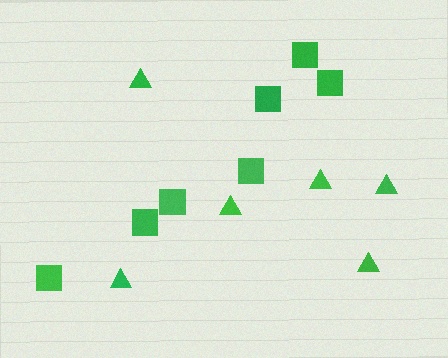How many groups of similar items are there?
There are 2 groups: one group of squares (7) and one group of triangles (6).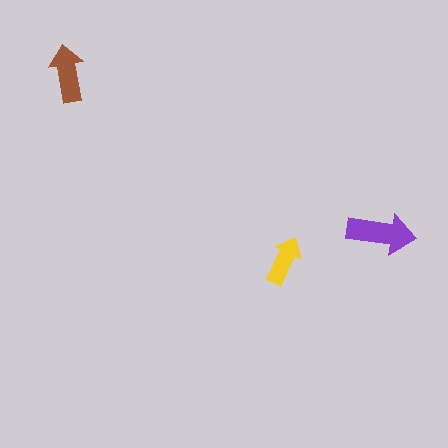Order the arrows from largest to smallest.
the purple one, the brown one, the yellow one.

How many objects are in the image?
There are 3 objects in the image.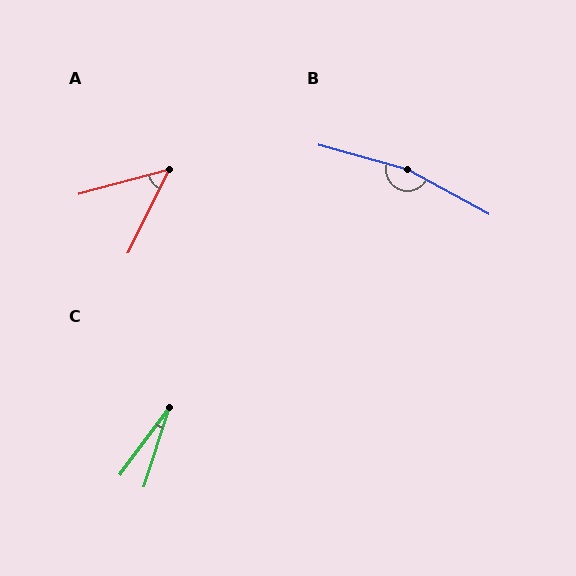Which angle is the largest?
B, at approximately 167 degrees.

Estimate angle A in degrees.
Approximately 49 degrees.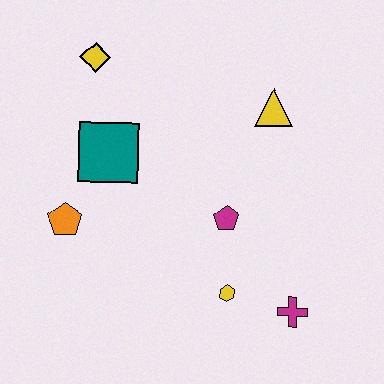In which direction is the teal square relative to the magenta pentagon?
The teal square is to the left of the magenta pentagon.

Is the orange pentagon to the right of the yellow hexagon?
No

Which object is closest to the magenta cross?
The yellow hexagon is closest to the magenta cross.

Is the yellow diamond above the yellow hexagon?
Yes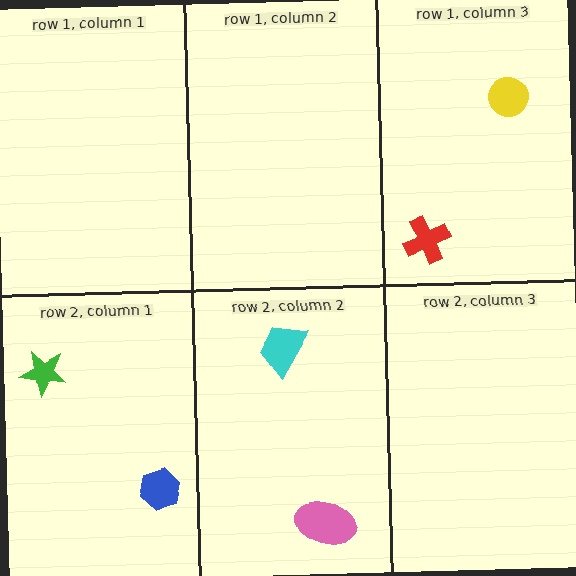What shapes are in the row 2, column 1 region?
The green star, the blue hexagon.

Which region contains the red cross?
The row 1, column 3 region.